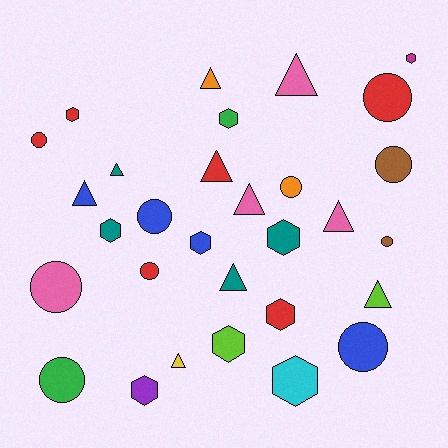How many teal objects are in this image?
There are 4 teal objects.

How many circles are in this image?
There are 10 circles.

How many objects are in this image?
There are 30 objects.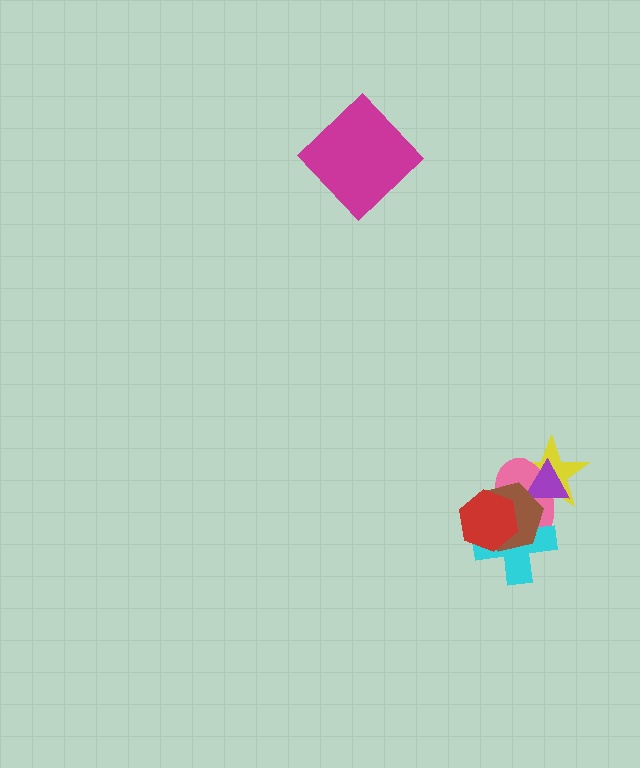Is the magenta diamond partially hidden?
No, no other shape covers it.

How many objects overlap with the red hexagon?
3 objects overlap with the red hexagon.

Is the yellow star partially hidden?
Yes, it is partially covered by another shape.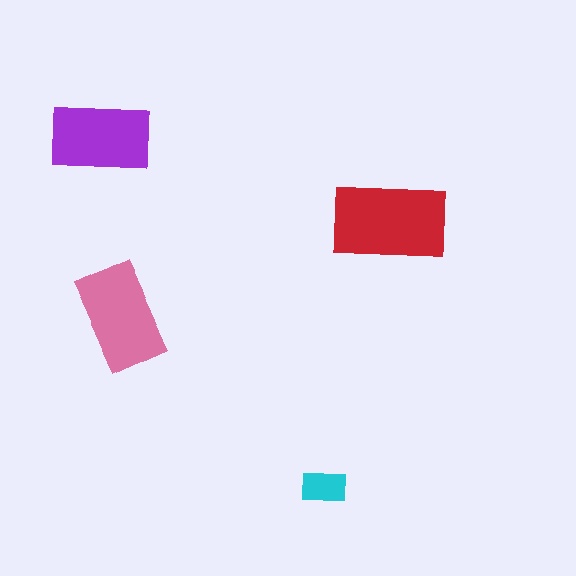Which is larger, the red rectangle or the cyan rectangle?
The red one.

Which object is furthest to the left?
The purple rectangle is leftmost.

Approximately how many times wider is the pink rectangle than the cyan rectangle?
About 2.5 times wider.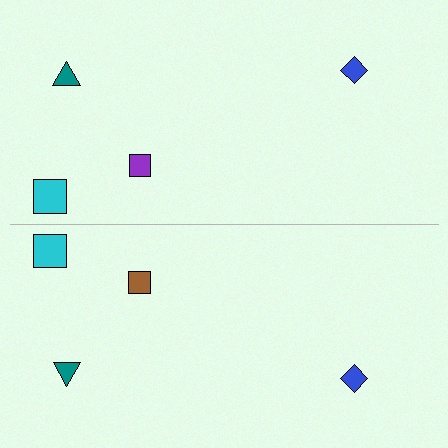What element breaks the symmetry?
The brown square on the bottom side breaks the symmetry — its mirror counterpart is purple.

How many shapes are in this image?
There are 8 shapes in this image.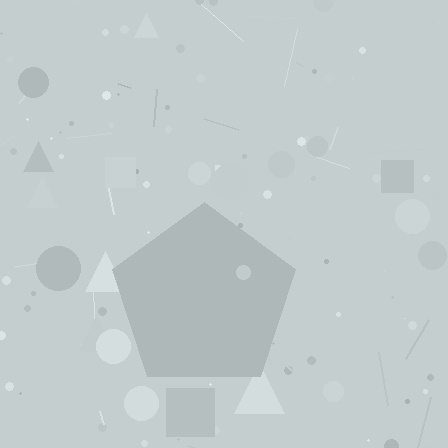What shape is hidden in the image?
A pentagon is hidden in the image.